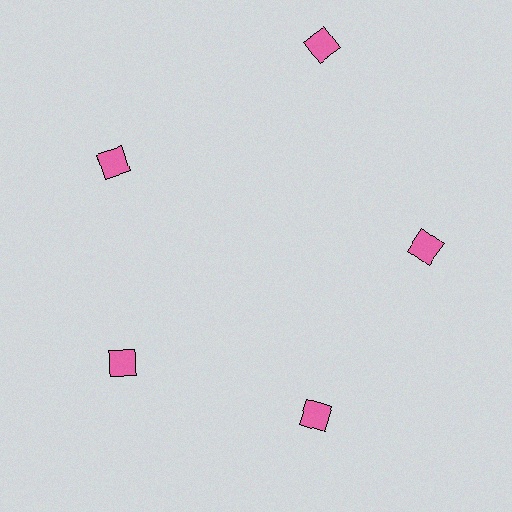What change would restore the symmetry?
The symmetry would be restored by moving it inward, back onto the ring so that all 5 diamonds sit at equal angles and equal distance from the center.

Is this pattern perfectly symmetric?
No. The 5 pink diamonds are arranged in a ring, but one element near the 1 o'clock position is pushed outward from the center, breaking the 5-fold rotational symmetry.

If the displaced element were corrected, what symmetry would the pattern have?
It would have 5-fold rotational symmetry — the pattern would map onto itself every 72 degrees.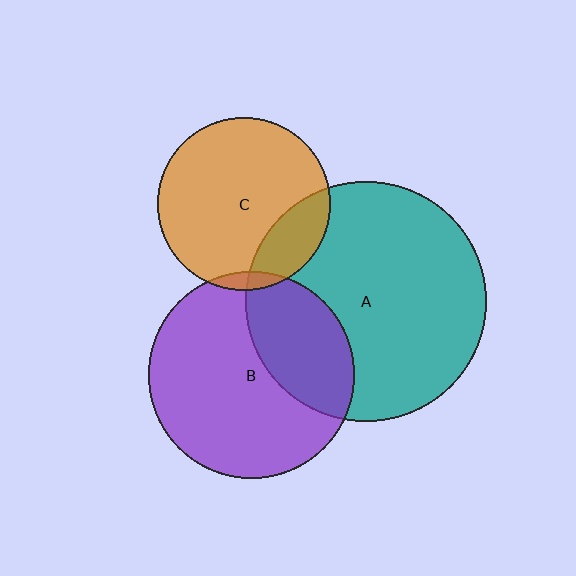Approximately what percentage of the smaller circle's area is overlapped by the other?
Approximately 30%.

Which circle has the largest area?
Circle A (teal).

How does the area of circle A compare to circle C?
Approximately 1.9 times.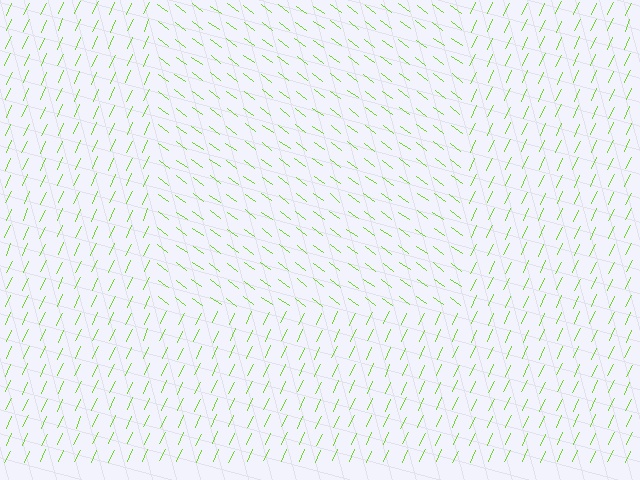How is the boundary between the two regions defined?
The boundary is defined purely by a change in line orientation (approximately 78 degrees difference). All lines are the same color and thickness.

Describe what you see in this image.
The image is filled with small lime line segments. A rectangle region in the image has lines oriented differently from the surrounding lines, creating a visible texture boundary.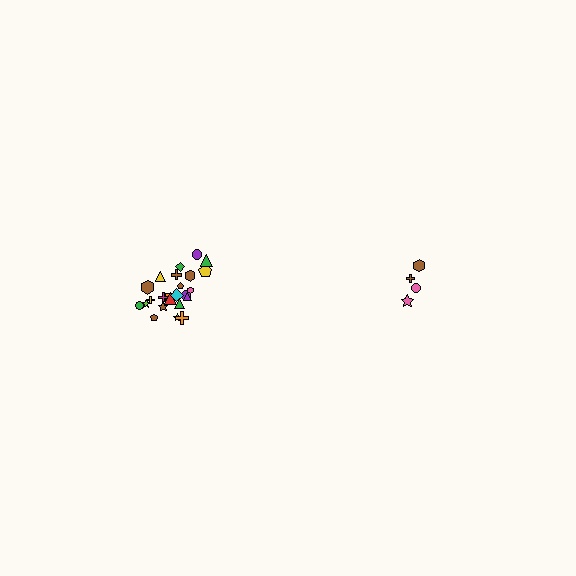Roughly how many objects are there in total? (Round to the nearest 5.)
Roughly 30 objects in total.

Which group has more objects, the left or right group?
The left group.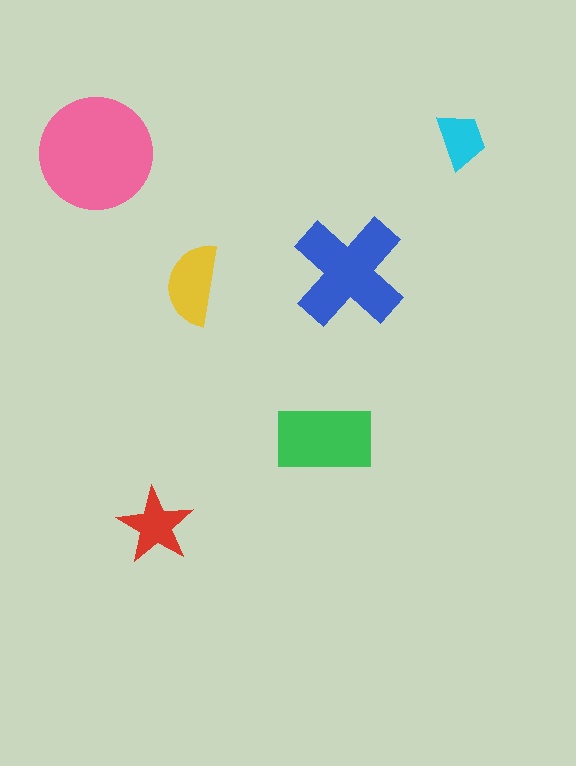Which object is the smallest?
The cyan trapezoid.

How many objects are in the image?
There are 6 objects in the image.